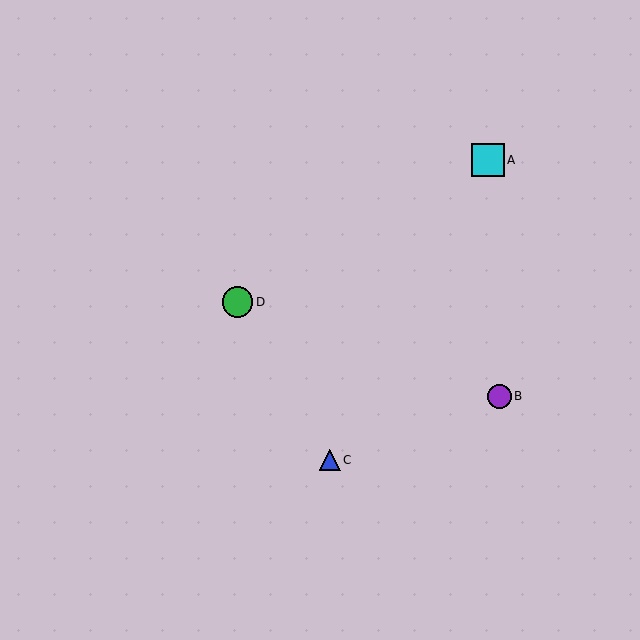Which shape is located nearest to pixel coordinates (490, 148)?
The cyan square (labeled A) at (488, 160) is nearest to that location.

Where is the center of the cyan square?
The center of the cyan square is at (488, 160).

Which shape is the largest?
The cyan square (labeled A) is the largest.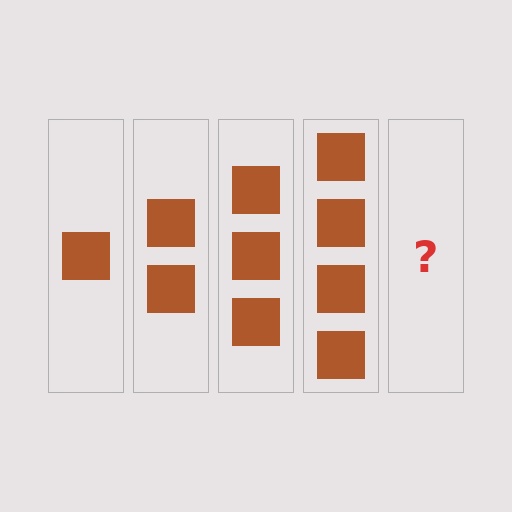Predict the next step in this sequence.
The next step is 5 squares.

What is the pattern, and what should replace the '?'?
The pattern is that each step adds one more square. The '?' should be 5 squares.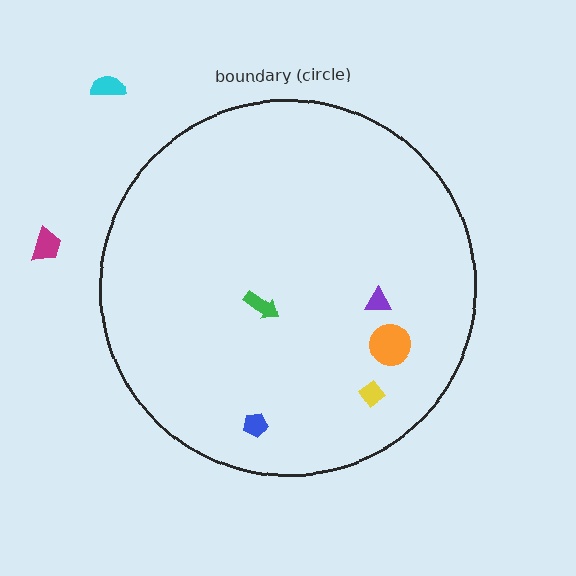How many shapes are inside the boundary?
5 inside, 2 outside.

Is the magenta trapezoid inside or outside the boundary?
Outside.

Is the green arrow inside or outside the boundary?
Inside.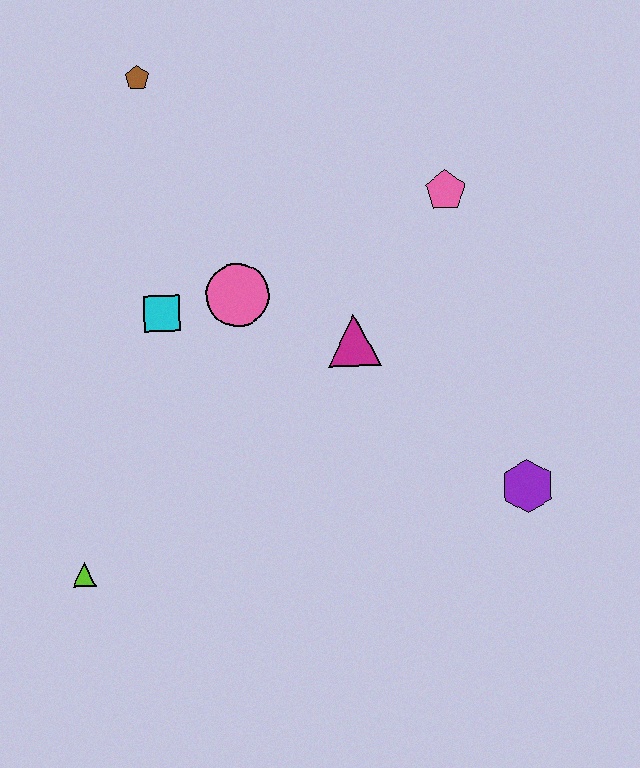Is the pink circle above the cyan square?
Yes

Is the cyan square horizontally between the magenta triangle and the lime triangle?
Yes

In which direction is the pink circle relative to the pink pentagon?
The pink circle is to the left of the pink pentagon.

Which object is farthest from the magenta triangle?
The lime triangle is farthest from the magenta triangle.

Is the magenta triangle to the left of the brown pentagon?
No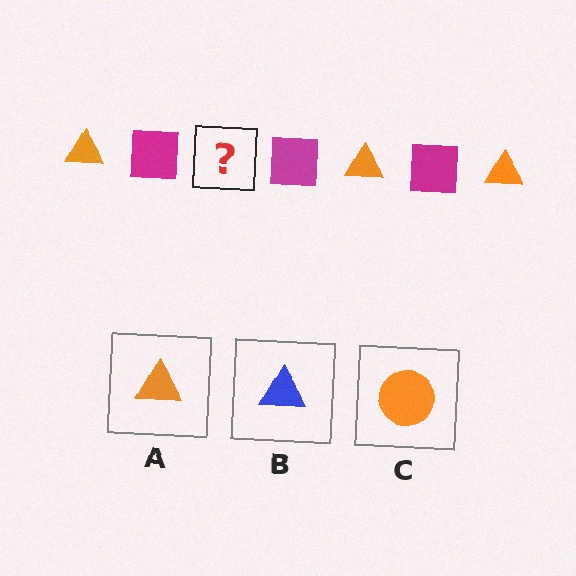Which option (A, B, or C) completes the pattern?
A.